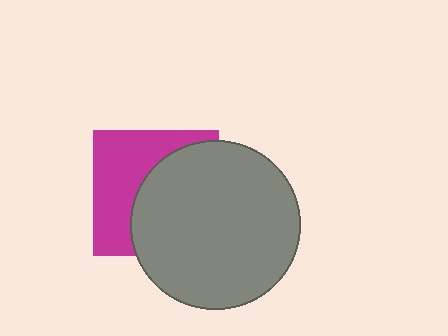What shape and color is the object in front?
The object in front is a gray circle.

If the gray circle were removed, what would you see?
You would see the complete magenta square.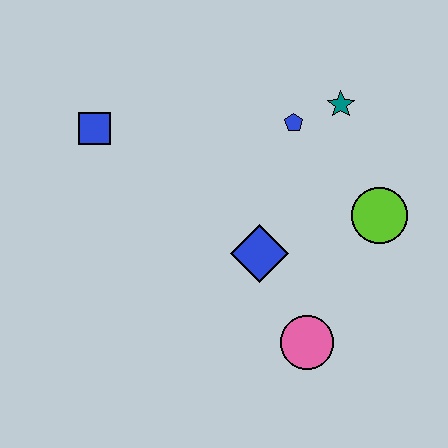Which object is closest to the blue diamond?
The pink circle is closest to the blue diamond.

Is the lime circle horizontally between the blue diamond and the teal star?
No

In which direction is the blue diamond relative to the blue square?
The blue diamond is to the right of the blue square.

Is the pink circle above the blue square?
No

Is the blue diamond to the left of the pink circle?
Yes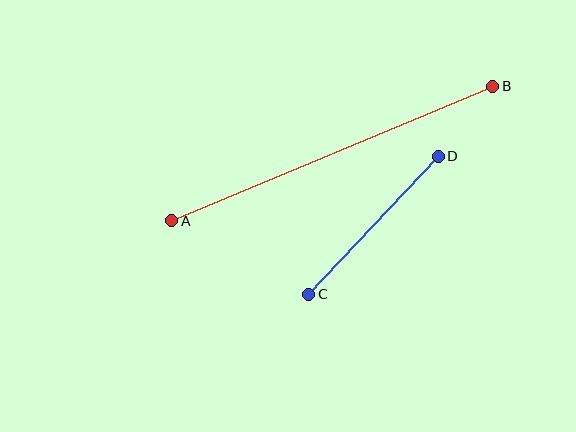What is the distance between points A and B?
The distance is approximately 348 pixels.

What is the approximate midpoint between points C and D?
The midpoint is at approximately (374, 225) pixels.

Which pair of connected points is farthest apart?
Points A and B are farthest apart.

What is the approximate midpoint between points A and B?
The midpoint is at approximately (332, 154) pixels.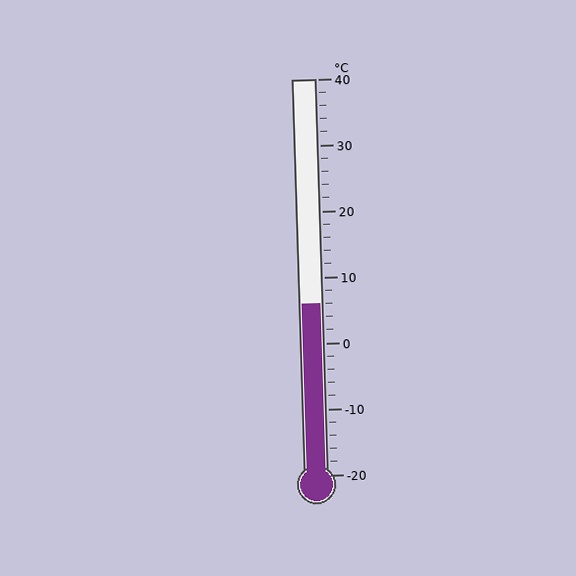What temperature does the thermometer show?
The thermometer shows approximately 6°C.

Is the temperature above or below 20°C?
The temperature is below 20°C.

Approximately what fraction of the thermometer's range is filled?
The thermometer is filled to approximately 45% of its range.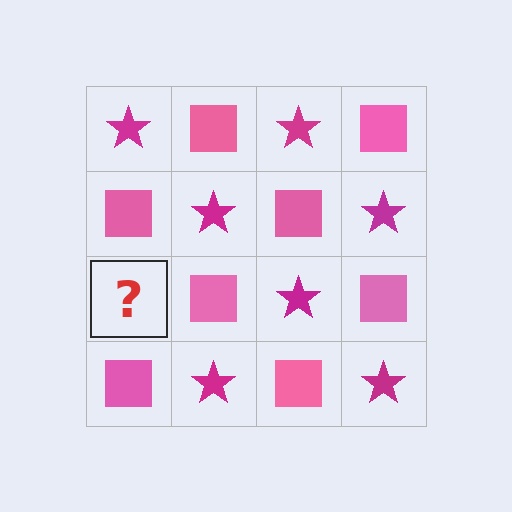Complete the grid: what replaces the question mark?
The question mark should be replaced with a magenta star.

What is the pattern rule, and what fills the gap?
The rule is that it alternates magenta star and pink square in a checkerboard pattern. The gap should be filled with a magenta star.